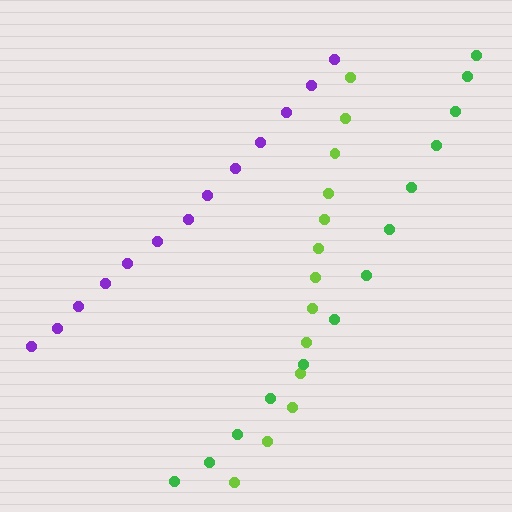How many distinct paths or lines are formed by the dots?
There are 3 distinct paths.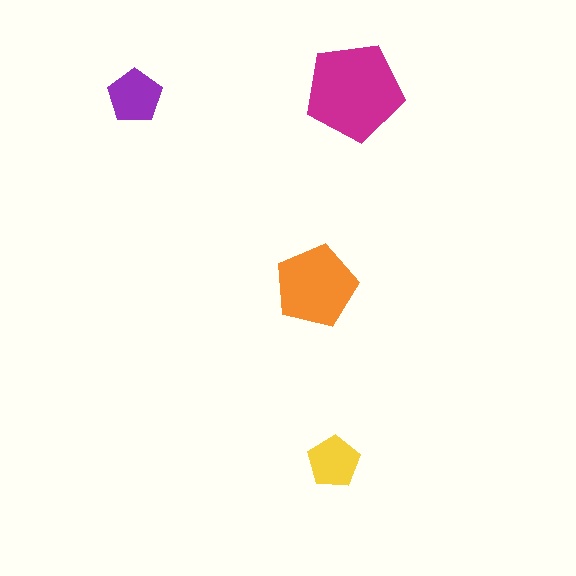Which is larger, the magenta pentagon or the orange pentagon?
The magenta one.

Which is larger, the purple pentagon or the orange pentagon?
The orange one.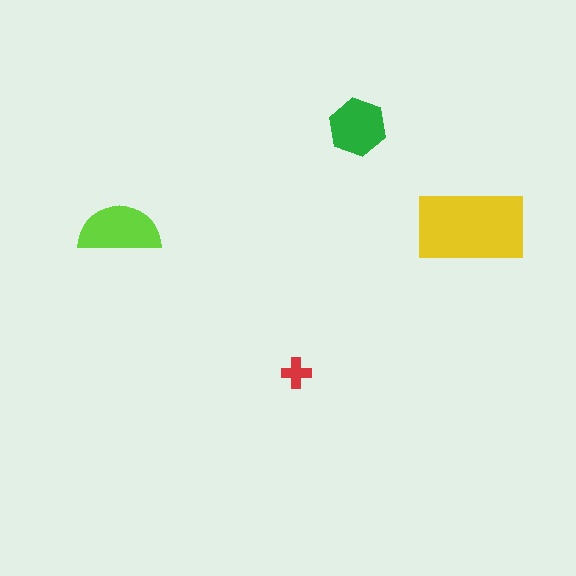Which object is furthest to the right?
The yellow rectangle is rightmost.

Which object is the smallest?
The red cross.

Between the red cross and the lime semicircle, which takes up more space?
The lime semicircle.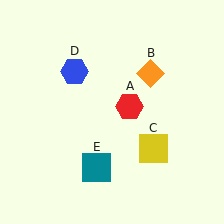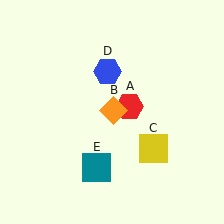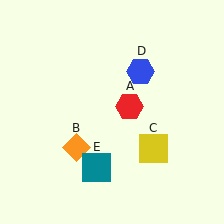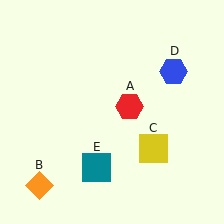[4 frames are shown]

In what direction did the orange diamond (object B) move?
The orange diamond (object B) moved down and to the left.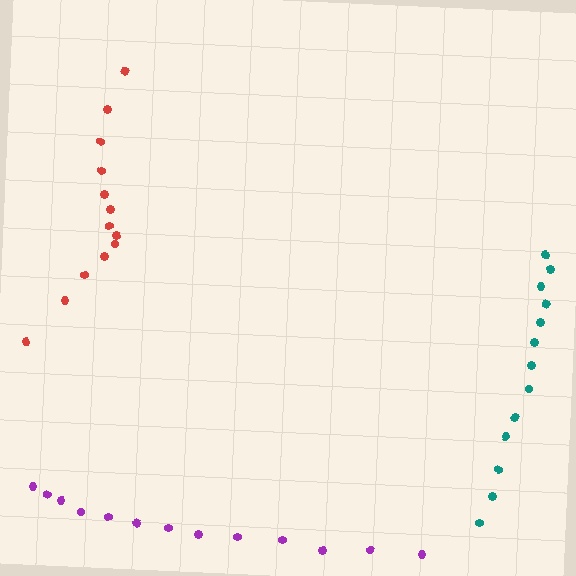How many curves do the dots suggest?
There are 3 distinct paths.